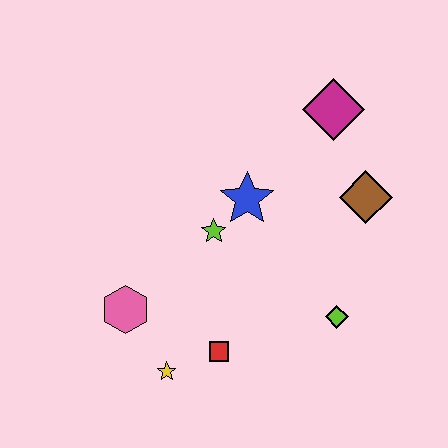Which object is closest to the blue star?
The lime star is closest to the blue star.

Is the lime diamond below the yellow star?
No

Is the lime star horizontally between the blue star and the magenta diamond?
No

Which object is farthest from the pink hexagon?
The magenta diamond is farthest from the pink hexagon.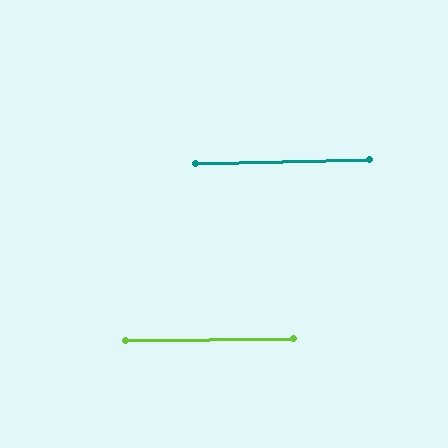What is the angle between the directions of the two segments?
Approximately 1 degree.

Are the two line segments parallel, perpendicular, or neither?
Parallel — their directions differ by only 0.6°.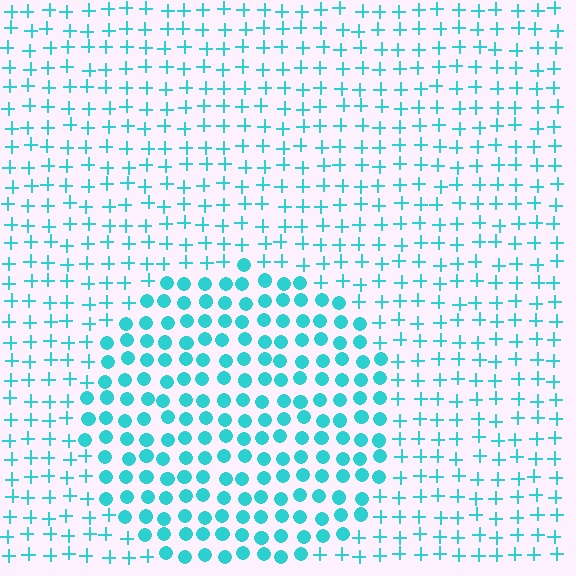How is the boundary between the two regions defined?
The boundary is defined by a change in element shape: circles inside vs. plus signs outside. All elements share the same color and spacing.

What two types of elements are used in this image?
The image uses circles inside the circle region and plus signs outside it.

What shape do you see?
I see a circle.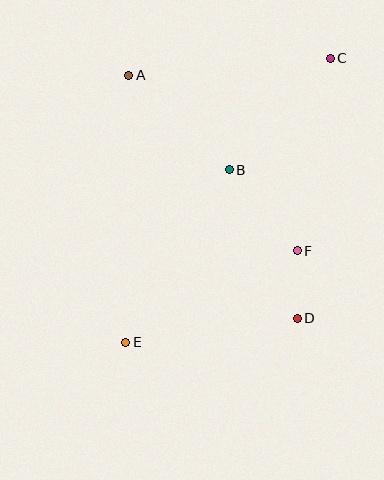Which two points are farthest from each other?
Points C and E are farthest from each other.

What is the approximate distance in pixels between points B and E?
The distance between B and E is approximately 201 pixels.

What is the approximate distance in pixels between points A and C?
The distance between A and C is approximately 202 pixels.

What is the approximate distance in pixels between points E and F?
The distance between E and F is approximately 195 pixels.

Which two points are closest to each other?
Points D and F are closest to each other.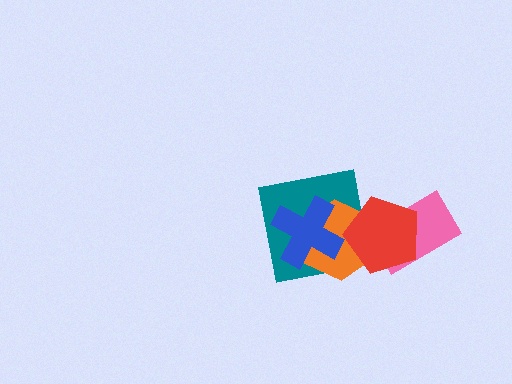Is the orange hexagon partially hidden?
Yes, it is partially covered by another shape.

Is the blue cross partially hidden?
No, no other shape covers it.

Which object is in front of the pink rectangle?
The red pentagon is in front of the pink rectangle.